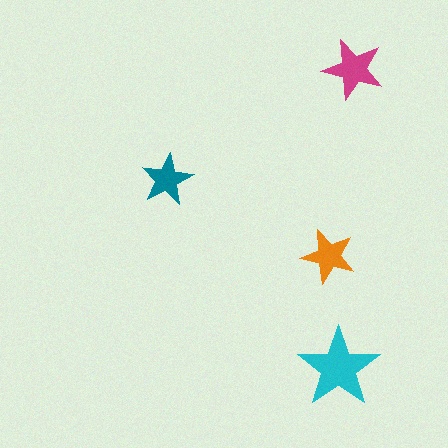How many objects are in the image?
There are 4 objects in the image.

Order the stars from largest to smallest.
the cyan one, the magenta one, the orange one, the teal one.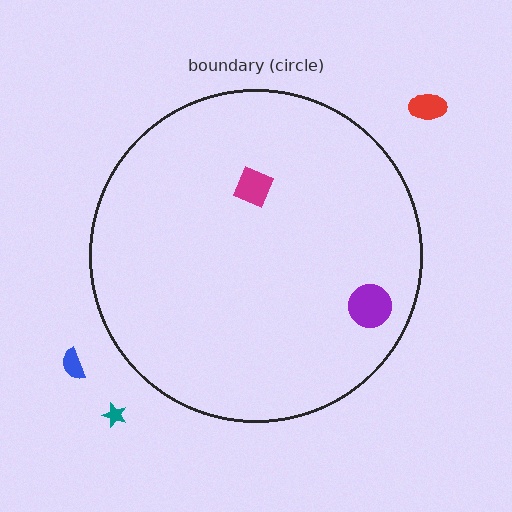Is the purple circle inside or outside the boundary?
Inside.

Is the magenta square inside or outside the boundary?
Inside.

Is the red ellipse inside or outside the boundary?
Outside.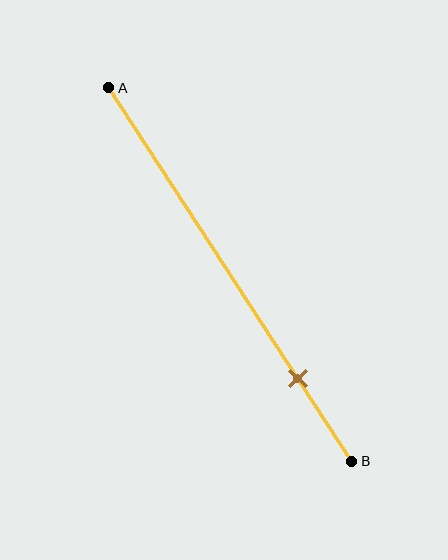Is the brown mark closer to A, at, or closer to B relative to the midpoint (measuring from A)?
The brown mark is closer to point B than the midpoint of segment AB.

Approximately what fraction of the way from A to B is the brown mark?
The brown mark is approximately 80% of the way from A to B.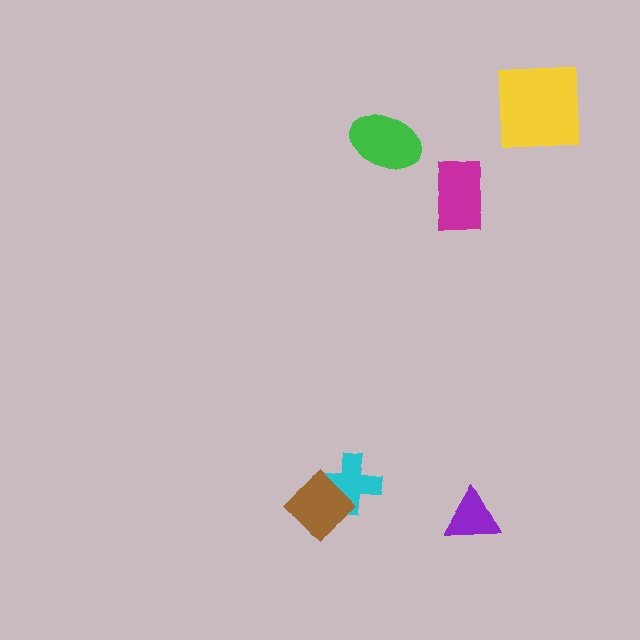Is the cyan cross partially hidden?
Yes, it is partially covered by another shape.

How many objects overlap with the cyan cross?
1 object overlaps with the cyan cross.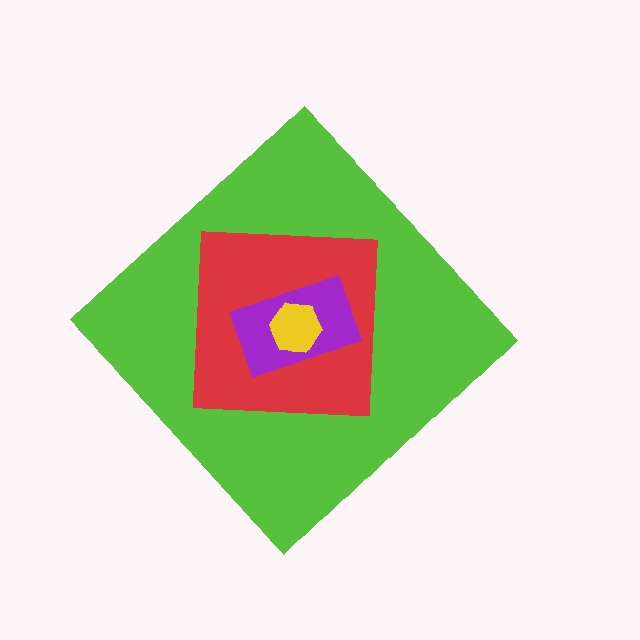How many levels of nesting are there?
4.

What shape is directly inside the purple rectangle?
The yellow hexagon.